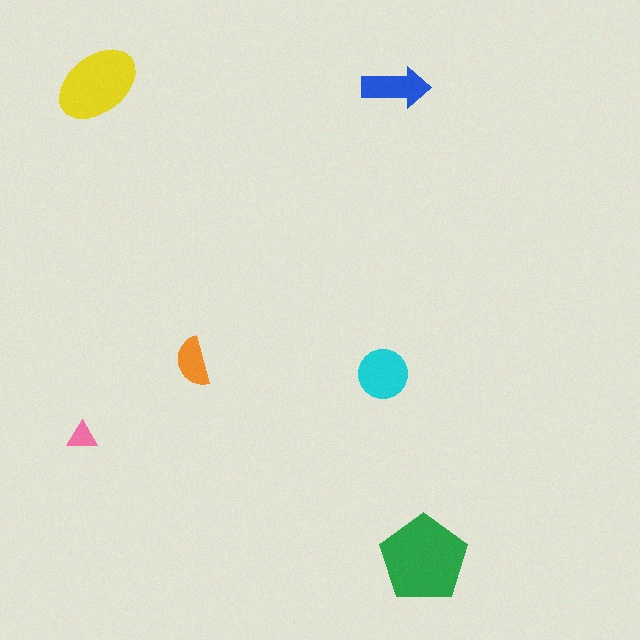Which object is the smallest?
The pink triangle.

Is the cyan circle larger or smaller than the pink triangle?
Larger.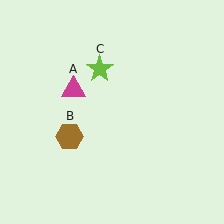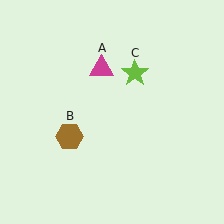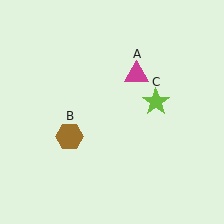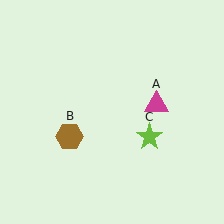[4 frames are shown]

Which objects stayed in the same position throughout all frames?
Brown hexagon (object B) remained stationary.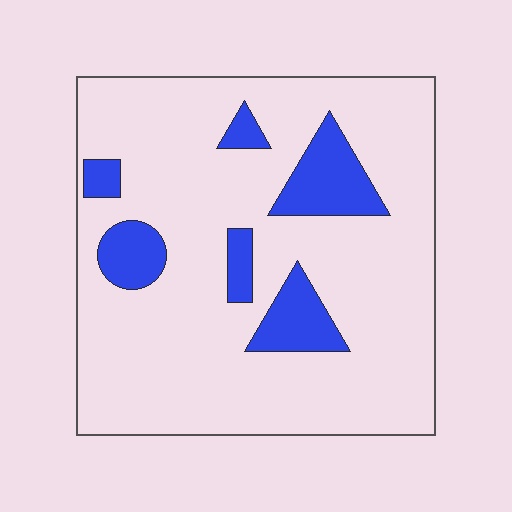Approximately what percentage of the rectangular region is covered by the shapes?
Approximately 15%.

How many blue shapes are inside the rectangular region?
6.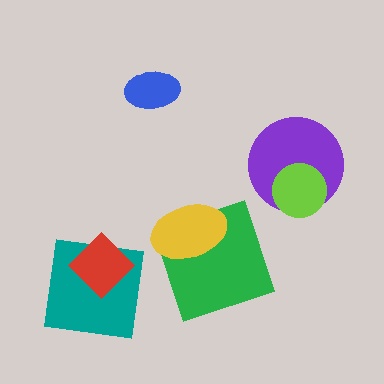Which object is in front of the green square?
The yellow ellipse is in front of the green square.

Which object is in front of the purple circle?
The lime circle is in front of the purple circle.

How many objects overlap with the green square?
1 object overlaps with the green square.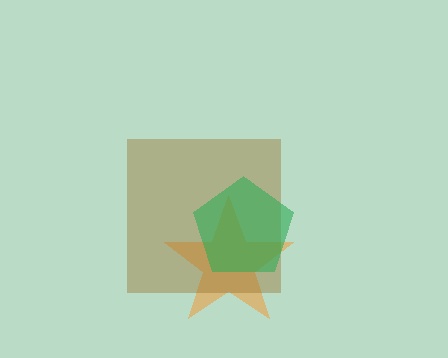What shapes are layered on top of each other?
The layered shapes are: an orange star, a brown square, a green pentagon.